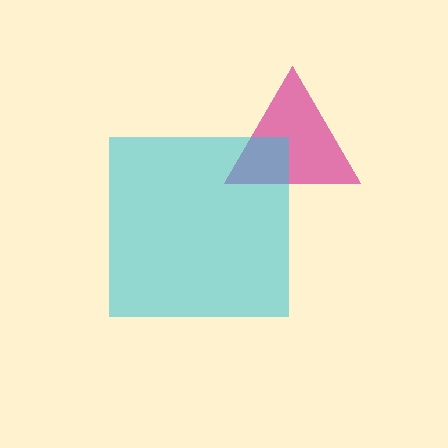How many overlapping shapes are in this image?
There are 2 overlapping shapes in the image.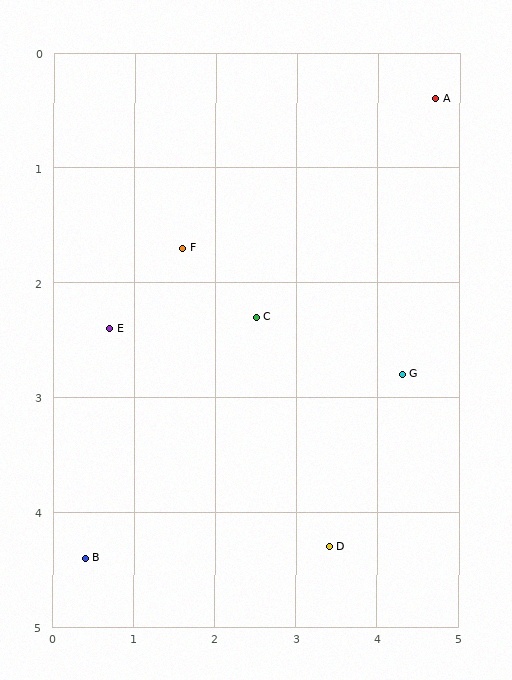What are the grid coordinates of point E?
Point E is at approximately (0.7, 2.4).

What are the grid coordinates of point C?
Point C is at approximately (2.5, 2.3).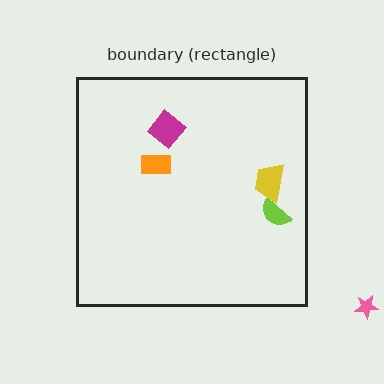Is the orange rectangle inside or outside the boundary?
Inside.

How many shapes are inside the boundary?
4 inside, 1 outside.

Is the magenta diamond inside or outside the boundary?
Inside.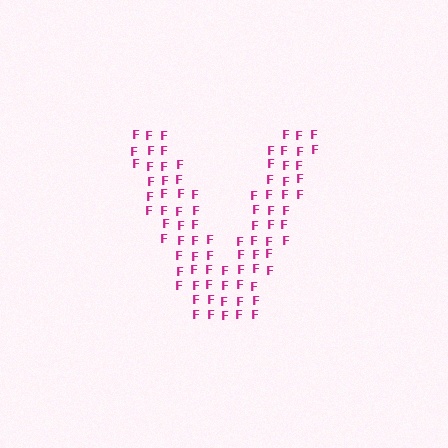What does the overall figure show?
The overall figure shows the letter V.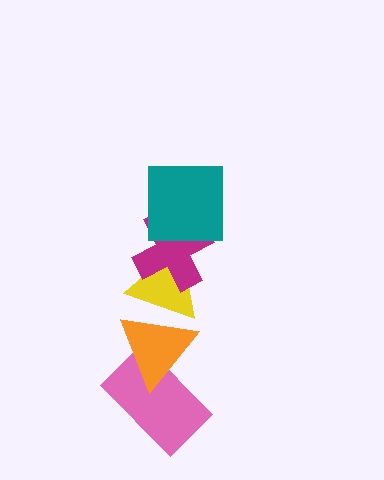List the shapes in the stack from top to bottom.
From top to bottom: the teal square, the magenta cross, the yellow triangle, the orange triangle, the pink rectangle.